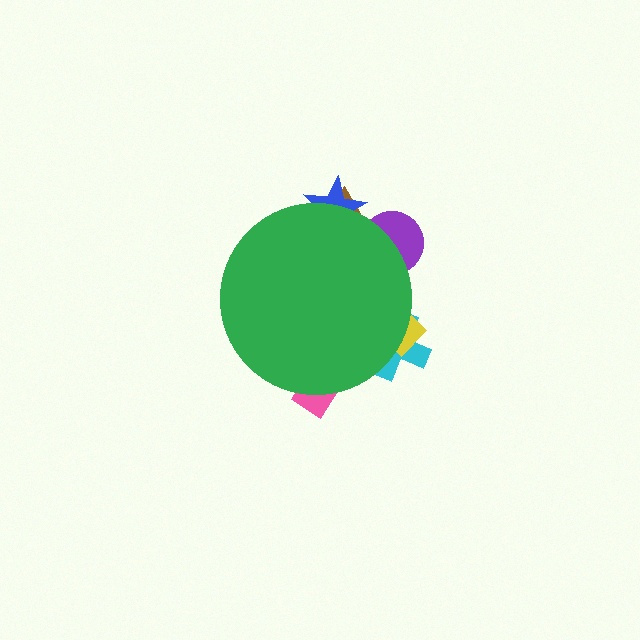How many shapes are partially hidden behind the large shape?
6 shapes are partially hidden.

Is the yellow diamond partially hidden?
Yes, the yellow diamond is partially hidden behind the green circle.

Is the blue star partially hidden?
Yes, the blue star is partially hidden behind the green circle.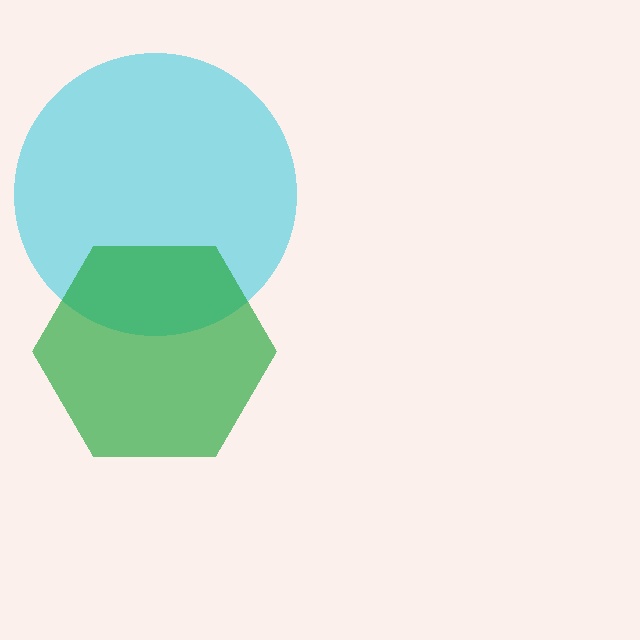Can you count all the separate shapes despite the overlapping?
Yes, there are 2 separate shapes.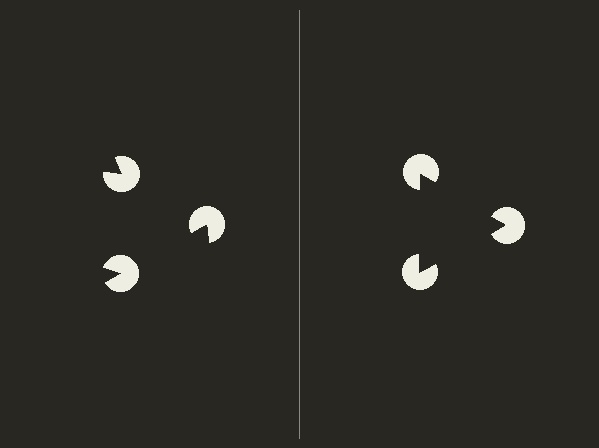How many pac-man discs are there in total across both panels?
6 — 3 on each side.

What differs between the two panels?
The pac-man discs are positioned identically on both sides; only the wedge orientations differ. On the right they align to a triangle; on the left they are misaligned.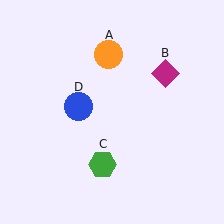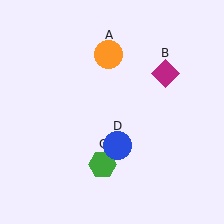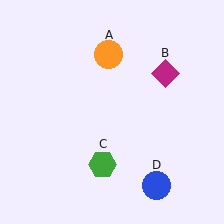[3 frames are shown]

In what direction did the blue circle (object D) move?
The blue circle (object D) moved down and to the right.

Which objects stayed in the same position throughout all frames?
Orange circle (object A) and magenta diamond (object B) and green hexagon (object C) remained stationary.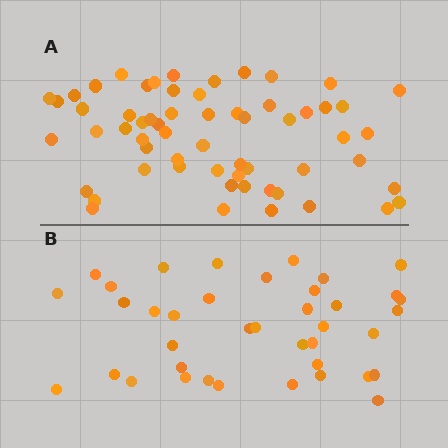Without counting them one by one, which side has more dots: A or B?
Region A (the top region) has more dots.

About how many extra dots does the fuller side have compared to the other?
Region A has approximately 20 more dots than region B.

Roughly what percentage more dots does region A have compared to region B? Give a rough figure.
About 55% more.